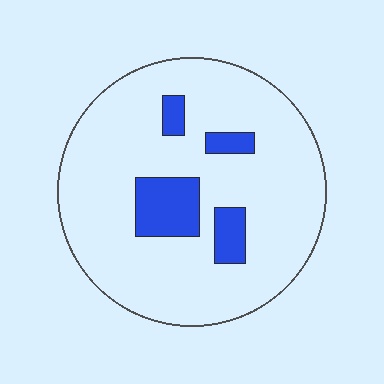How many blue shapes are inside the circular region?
4.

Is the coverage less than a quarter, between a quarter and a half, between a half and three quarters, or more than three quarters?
Less than a quarter.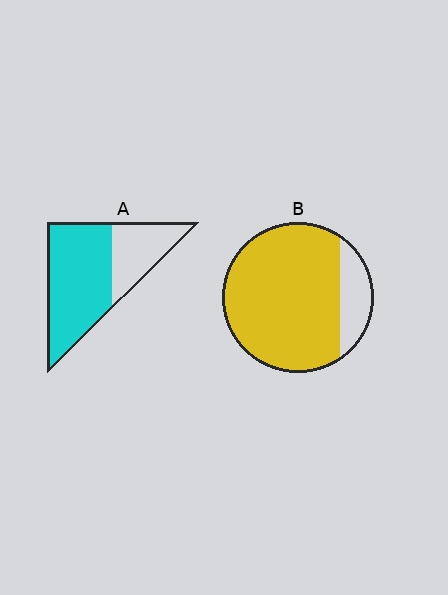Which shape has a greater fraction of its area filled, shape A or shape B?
Shape B.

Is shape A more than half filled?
Yes.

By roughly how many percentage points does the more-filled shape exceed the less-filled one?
By roughly 15 percentage points (B over A).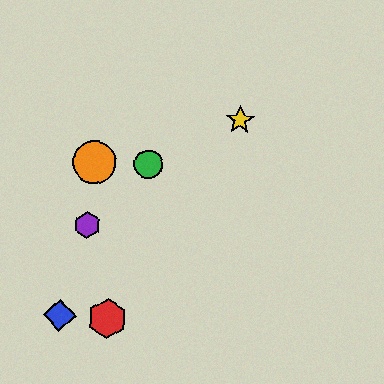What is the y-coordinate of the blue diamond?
The blue diamond is at y≈315.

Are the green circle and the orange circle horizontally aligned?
Yes, both are at y≈165.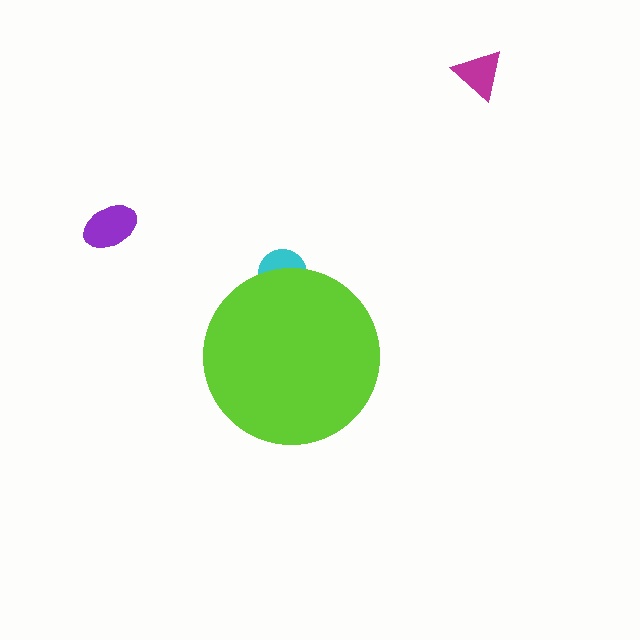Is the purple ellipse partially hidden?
No, the purple ellipse is fully visible.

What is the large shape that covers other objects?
A lime circle.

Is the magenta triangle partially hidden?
No, the magenta triangle is fully visible.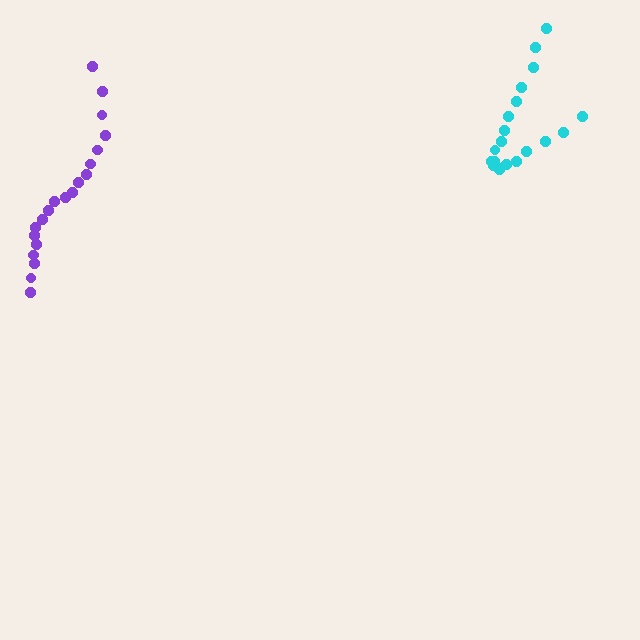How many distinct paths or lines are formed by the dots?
There are 2 distinct paths.